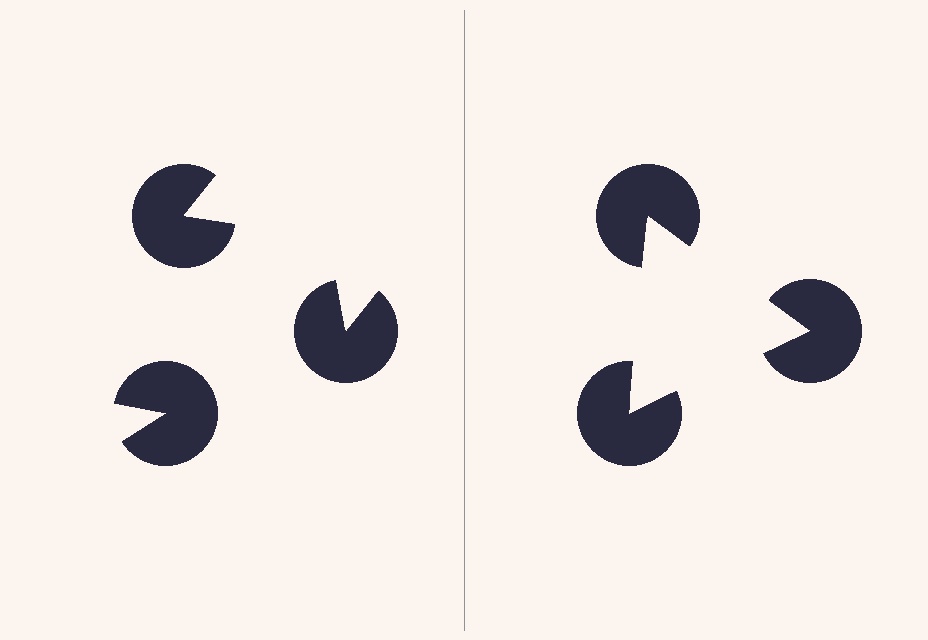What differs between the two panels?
The pac-man discs are positioned identically on both sides; only the wedge orientations differ. On the right they align to a triangle; on the left they are misaligned.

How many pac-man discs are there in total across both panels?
6 — 3 on each side.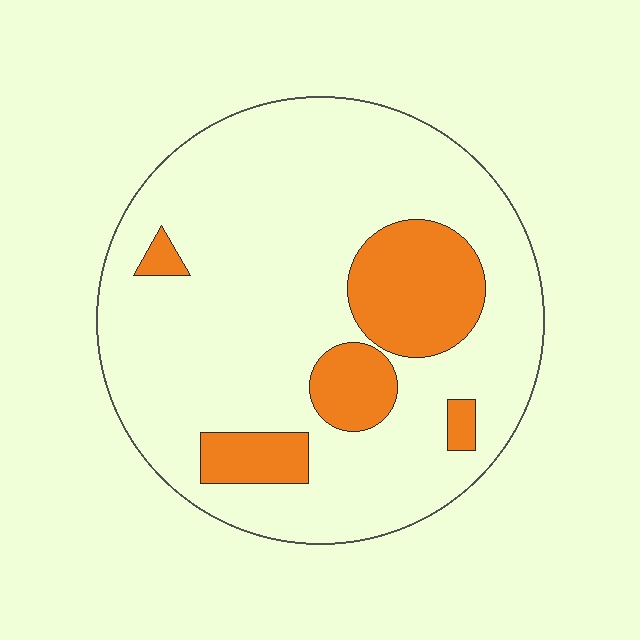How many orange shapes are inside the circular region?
5.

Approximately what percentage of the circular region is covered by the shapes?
Approximately 20%.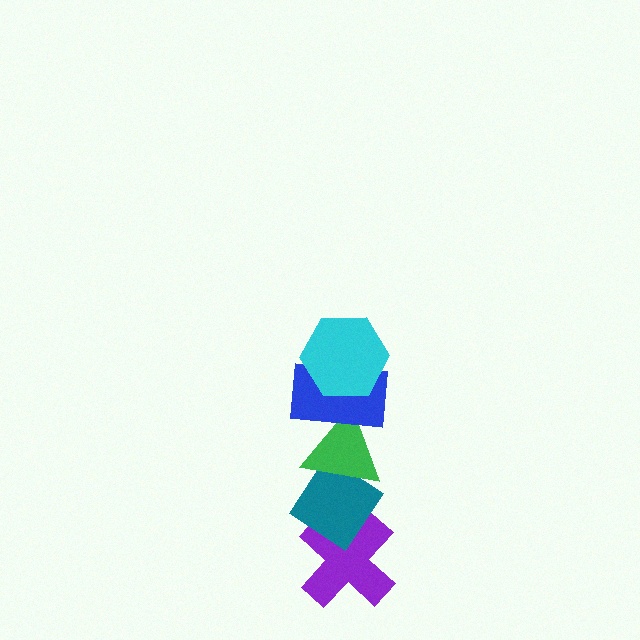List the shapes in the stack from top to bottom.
From top to bottom: the cyan hexagon, the blue rectangle, the green triangle, the teal diamond, the purple cross.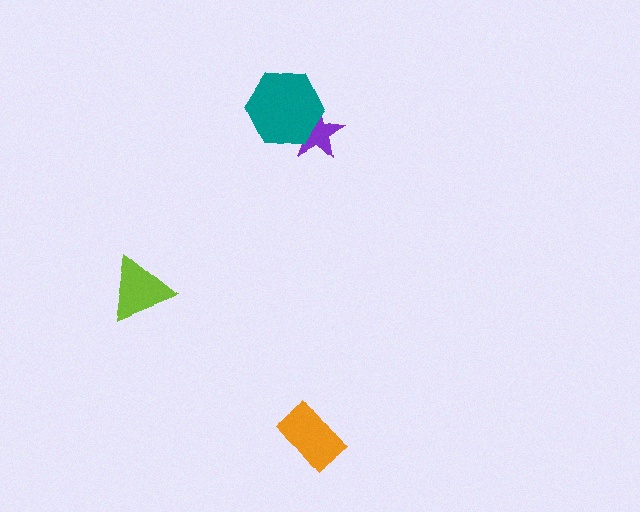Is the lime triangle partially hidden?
No, no other shape covers it.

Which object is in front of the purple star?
The teal hexagon is in front of the purple star.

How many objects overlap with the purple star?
1 object overlaps with the purple star.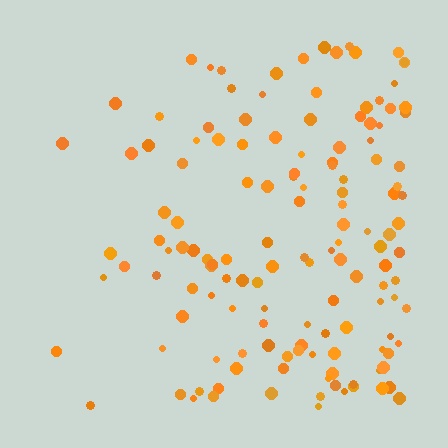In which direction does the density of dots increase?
From left to right, with the right side densest.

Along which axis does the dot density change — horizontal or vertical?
Horizontal.